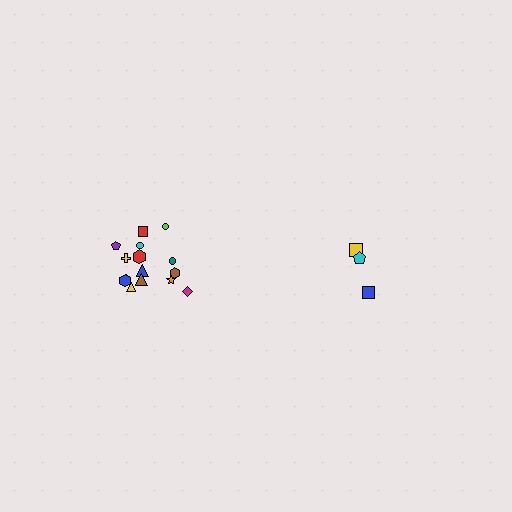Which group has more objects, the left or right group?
The left group.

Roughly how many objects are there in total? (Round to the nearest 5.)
Roughly 20 objects in total.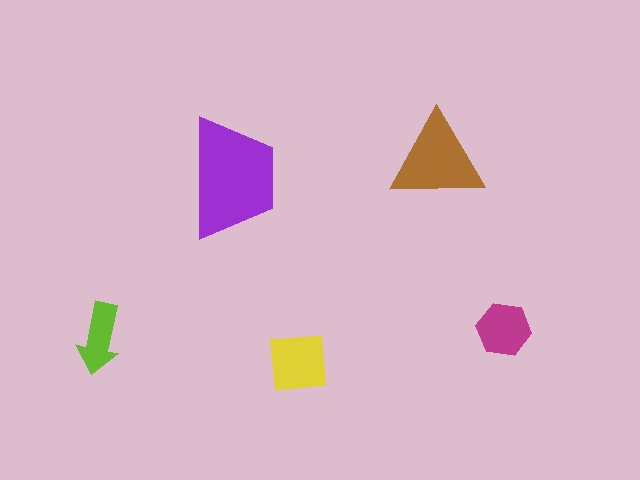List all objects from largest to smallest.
The purple trapezoid, the brown triangle, the yellow square, the magenta hexagon, the lime arrow.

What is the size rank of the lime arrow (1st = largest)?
5th.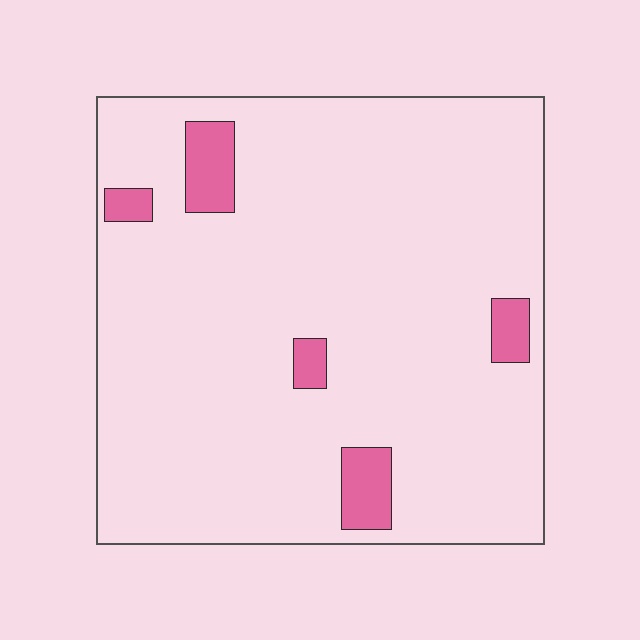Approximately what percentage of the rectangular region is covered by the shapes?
Approximately 5%.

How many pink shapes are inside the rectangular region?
5.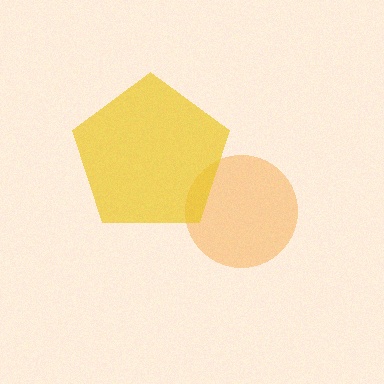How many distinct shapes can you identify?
There are 2 distinct shapes: an orange circle, a yellow pentagon.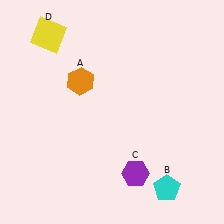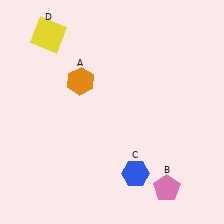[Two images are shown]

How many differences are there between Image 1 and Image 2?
There are 2 differences between the two images.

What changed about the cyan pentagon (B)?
In Image 1, B is cyan. In Image 2, it changed to pink.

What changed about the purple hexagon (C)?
In Image 1, C is purple. In Image 2, it changed to blue.